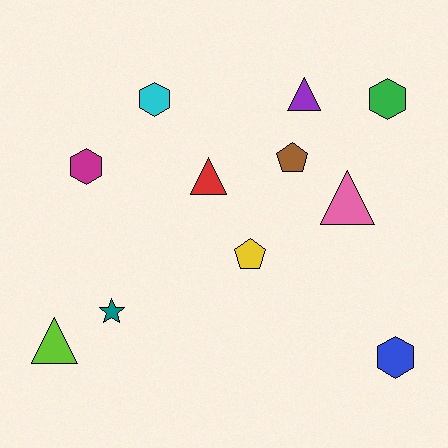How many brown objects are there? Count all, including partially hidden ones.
There is 1 brown object.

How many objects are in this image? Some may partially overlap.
There are 11 objects.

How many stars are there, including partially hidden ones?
There is 1 star.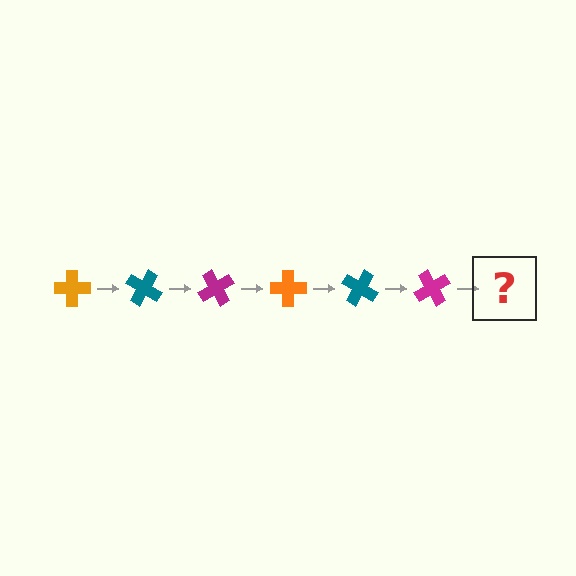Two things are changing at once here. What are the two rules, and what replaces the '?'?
The two rules are that it rotates 30 degrees each step and the color cycles through orange, teal, and magenta. The '?' should be an orange cross, rotated 180 degrees from the start.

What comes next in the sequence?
The next element should be an orange cross, rotated 180 degrees from the start.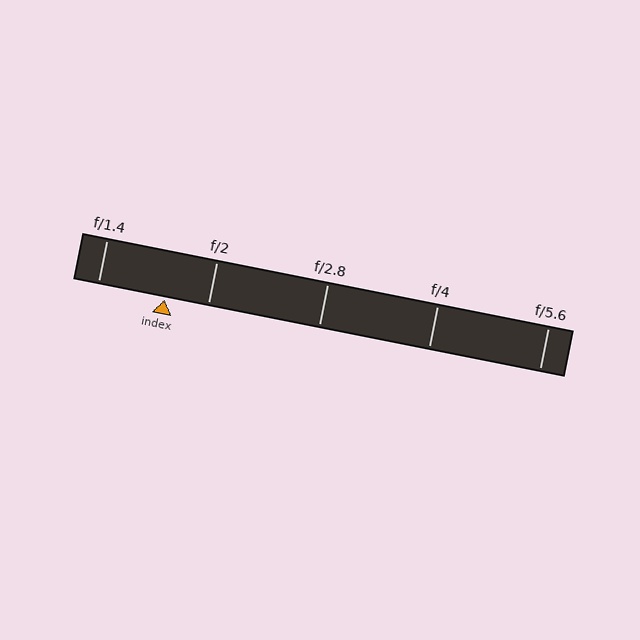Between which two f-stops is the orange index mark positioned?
The index mark is between f/1.4 and f/2.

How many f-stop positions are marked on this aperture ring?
There are 5 f-stop positions marked.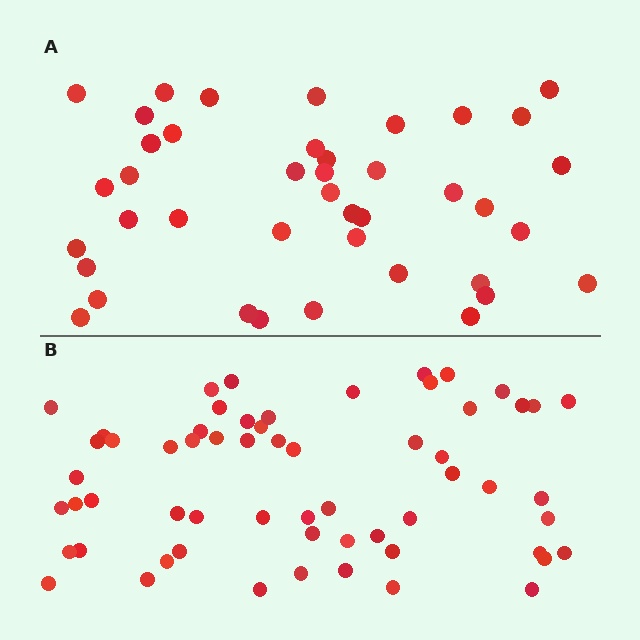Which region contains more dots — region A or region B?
Region B (the bottom region) has more dots.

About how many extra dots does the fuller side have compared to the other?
Region B has approximately 20 more dots than region A.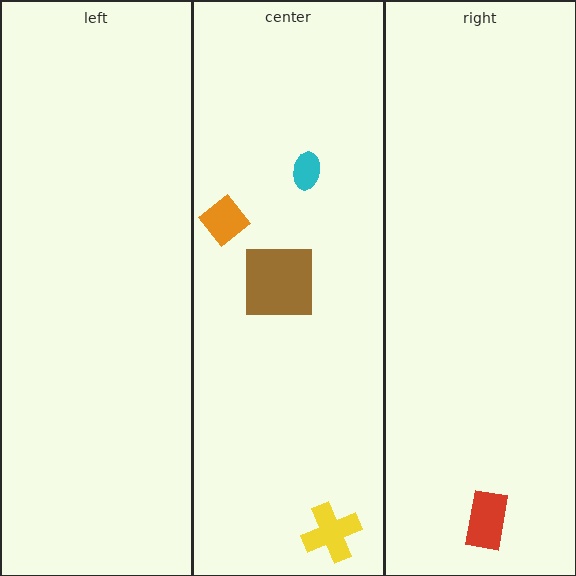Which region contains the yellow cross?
The center region.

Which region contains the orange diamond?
The center region.